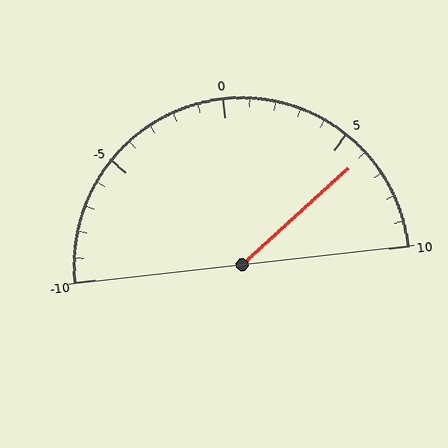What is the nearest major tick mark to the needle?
The nearest major tick mark is 5.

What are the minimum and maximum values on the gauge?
The gauge ranges from -10 to 10.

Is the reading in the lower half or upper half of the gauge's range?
The reading is in the upper half of the range (-10 to 10).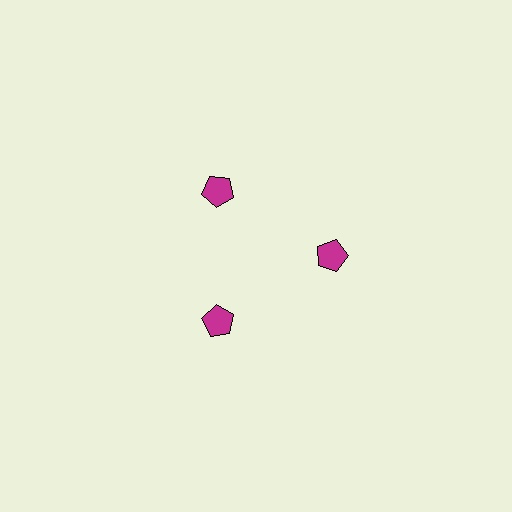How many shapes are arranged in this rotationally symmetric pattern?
There are 3 shapes, arranged in 3 groups of 1.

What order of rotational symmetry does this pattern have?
This pattern has 3-fold rotational symmetry.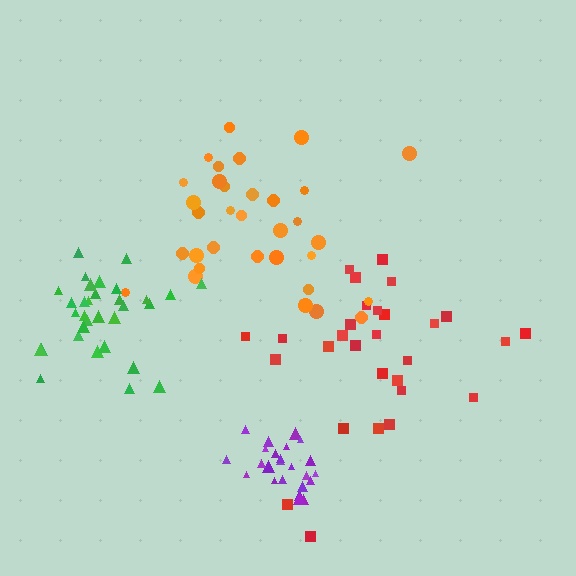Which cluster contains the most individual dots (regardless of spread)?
Orange (33).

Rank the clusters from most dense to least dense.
purple, green, orange, red.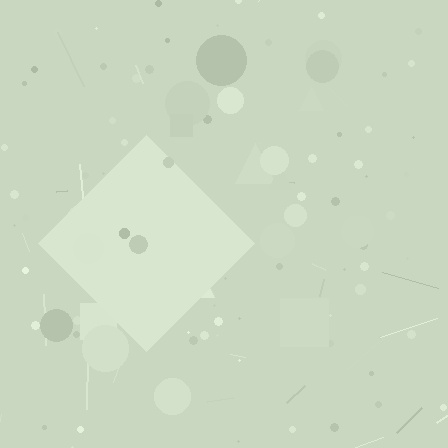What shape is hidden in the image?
A diamond is hidden in the image.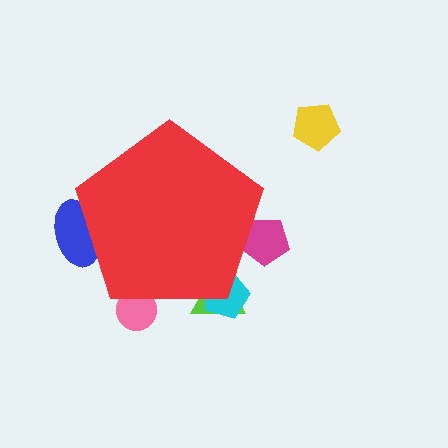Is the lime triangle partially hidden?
Yes, the lime triangle is partially hidden behind the red pentagon.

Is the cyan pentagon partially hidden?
Yes, the cyan pentagon is partially hidden behind the red pentagon.